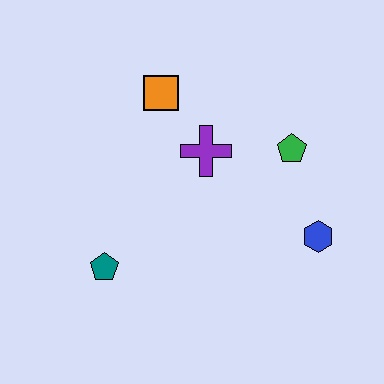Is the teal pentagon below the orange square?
Yes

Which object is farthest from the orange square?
The blue hexagon is farthest from the orange square.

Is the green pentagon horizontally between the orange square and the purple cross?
No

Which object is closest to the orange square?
The purple cross is closest to the orange square.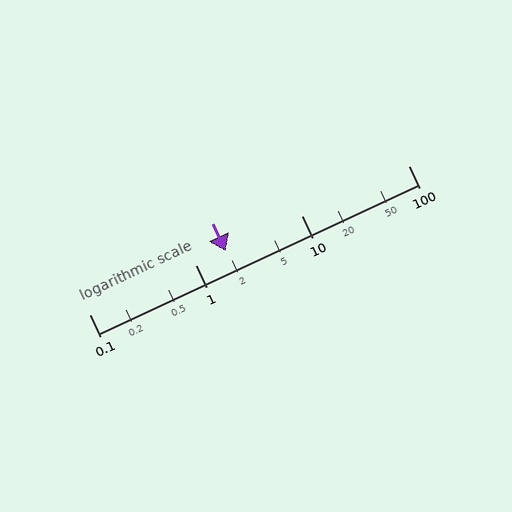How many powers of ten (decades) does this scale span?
The scale spans 3 decades, from 0.1 to 100.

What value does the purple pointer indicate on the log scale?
The pointer indicates approximately 1.9.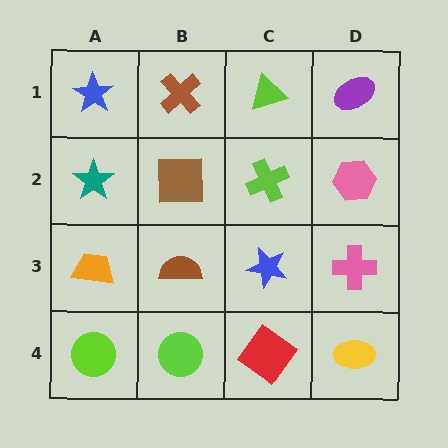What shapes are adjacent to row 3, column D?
A pink hexagon (row 2, column D), a yellow ellipse (row 4, column D), a blue star (row 3, column C).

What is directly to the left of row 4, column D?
A red diamond.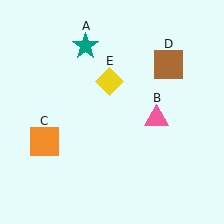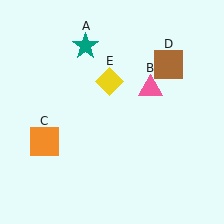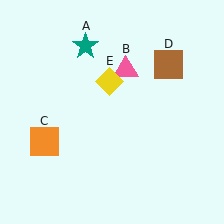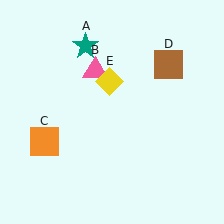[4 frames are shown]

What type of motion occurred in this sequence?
The pink triangle (object B) rotated counterclockwise around the center of the scene.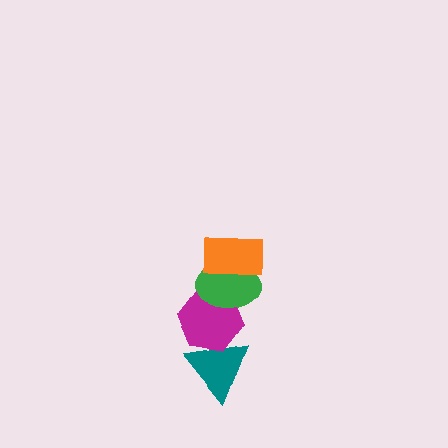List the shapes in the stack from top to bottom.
From top to bottom: the orange rectangle, the green ellipse, the magenta hexagon, the teal triangle.